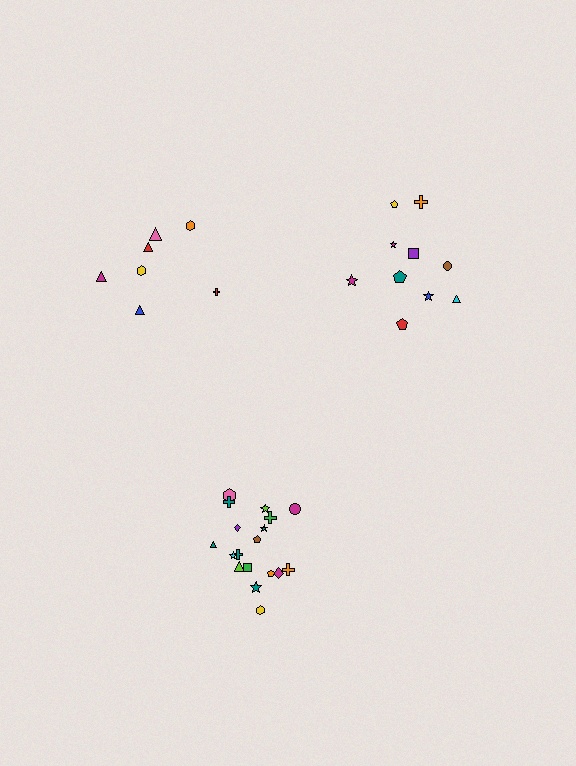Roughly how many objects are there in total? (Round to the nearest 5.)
Roughly 35 objects in total.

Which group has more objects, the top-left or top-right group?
The top-right group.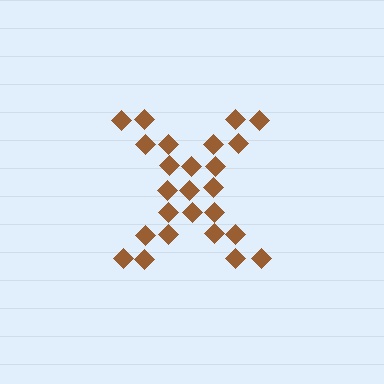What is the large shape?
The large shape is the letter X.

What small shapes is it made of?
It is made of small diamonds.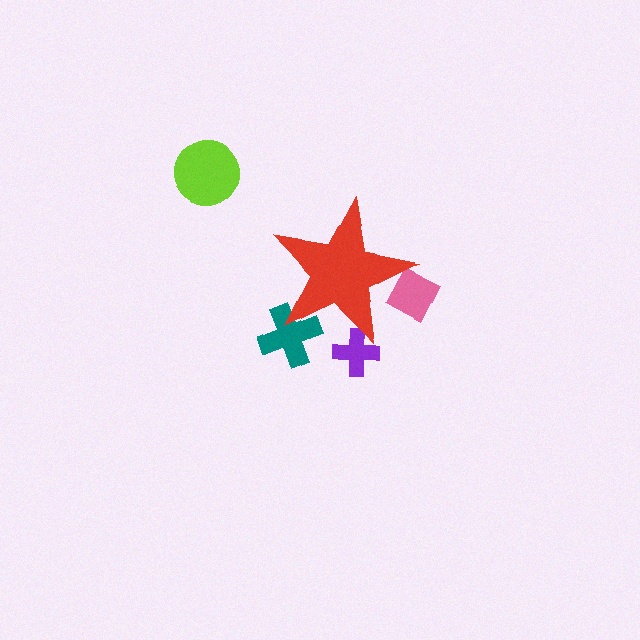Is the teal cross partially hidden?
Yes, the teal cross is partially hidden behind the red star.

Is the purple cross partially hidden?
Yes, the purple cross is partially hidden behind the red star.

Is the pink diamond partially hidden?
Yes, the pink diamond is partially hidden behind the red star.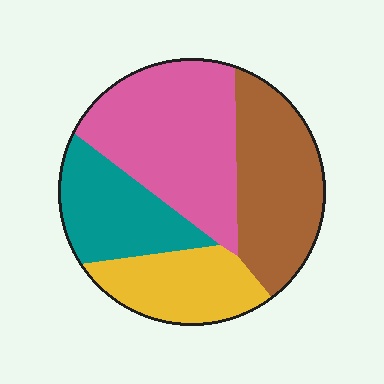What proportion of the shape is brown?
Brown covers 27% of the shape.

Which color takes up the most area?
Pink, at roughly 35%.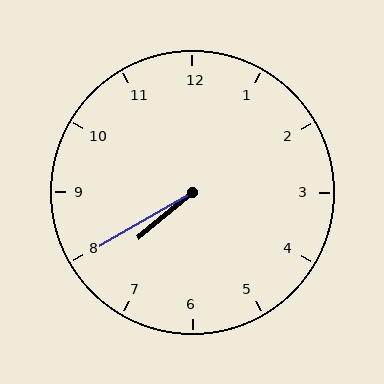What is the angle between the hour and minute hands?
Approximately 10 degrees.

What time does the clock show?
7:40.